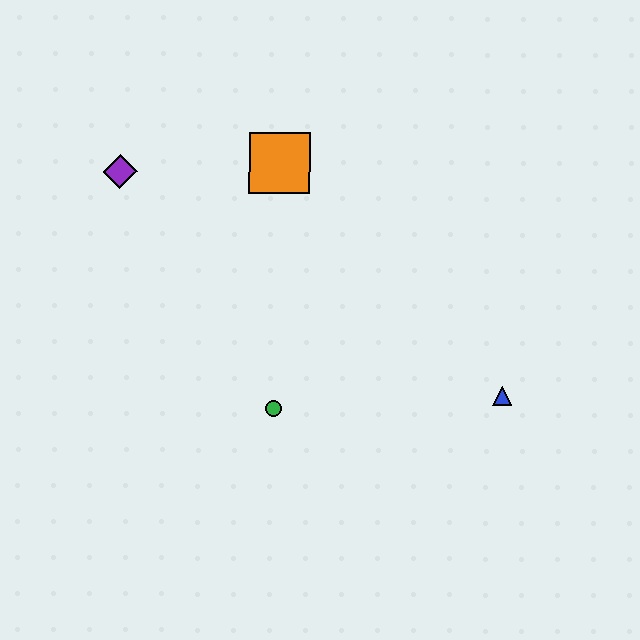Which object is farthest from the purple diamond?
The blue triangle is farthest from the purple diamond.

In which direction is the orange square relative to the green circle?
The orange square is above the green circle.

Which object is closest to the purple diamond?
The orange square is closest to the purple diamond.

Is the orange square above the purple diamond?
Yes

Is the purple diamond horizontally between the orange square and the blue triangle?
No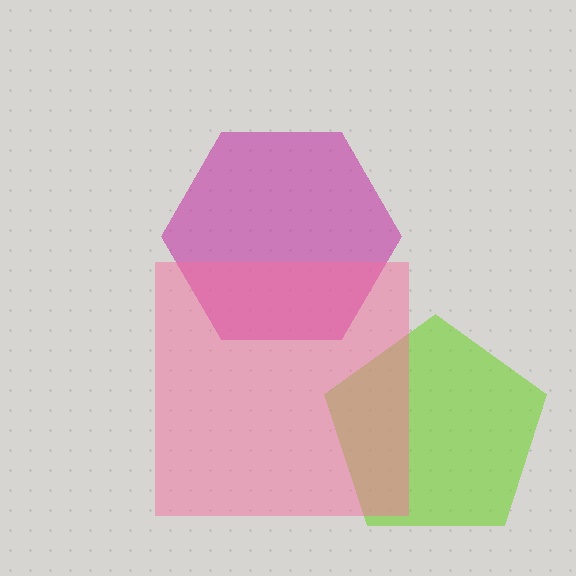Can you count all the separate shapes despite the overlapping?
Yes, there are 3 separate shapes.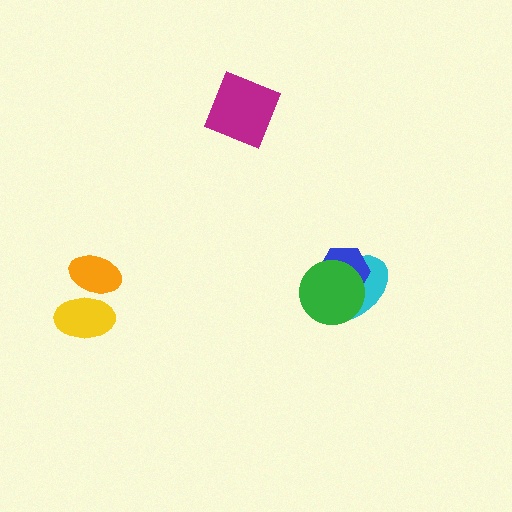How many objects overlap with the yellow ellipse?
1 object overlaps with the yellow ellipse.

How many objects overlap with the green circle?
2 objects overlap with the green circle.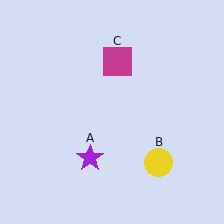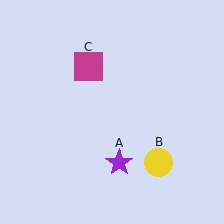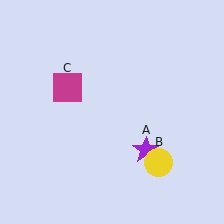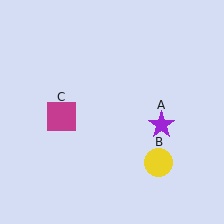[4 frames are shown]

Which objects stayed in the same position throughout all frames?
Yellow circle (object B) remained stationary.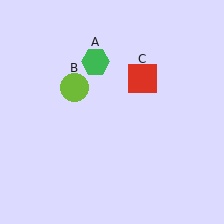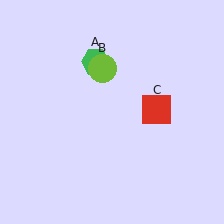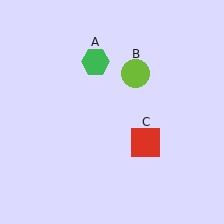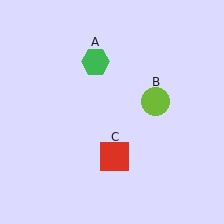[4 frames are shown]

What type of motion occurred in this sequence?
The lime circle (object B), red square (object C) rotated clockwise around the center of the scene.